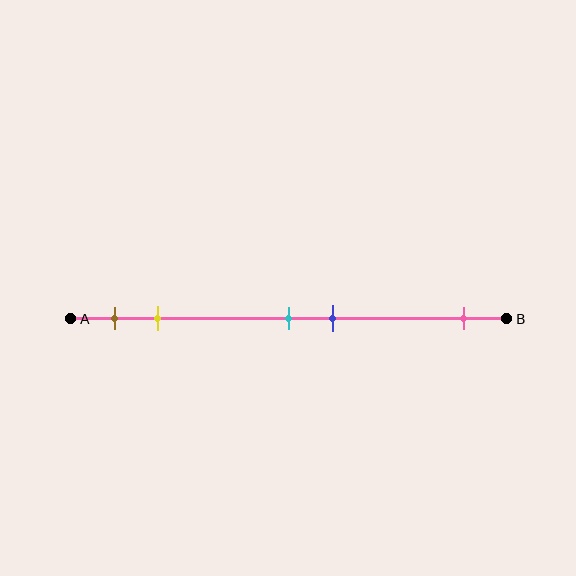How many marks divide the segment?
There are 5 marks dividing the segment.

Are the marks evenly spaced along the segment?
No, the marks are not evenly spaced.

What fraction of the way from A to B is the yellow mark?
The yellow mark is approximately 20% (0.2) of the way from A to B.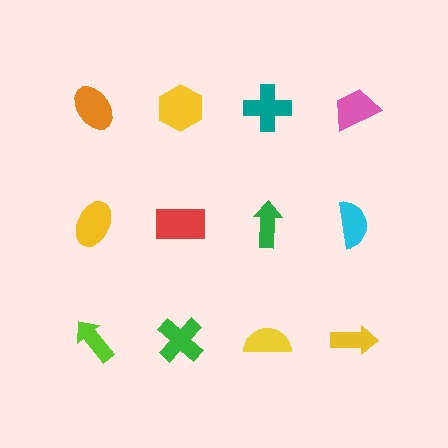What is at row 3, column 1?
A lime arrow.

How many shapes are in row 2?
4 shapes.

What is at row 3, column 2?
A green cross.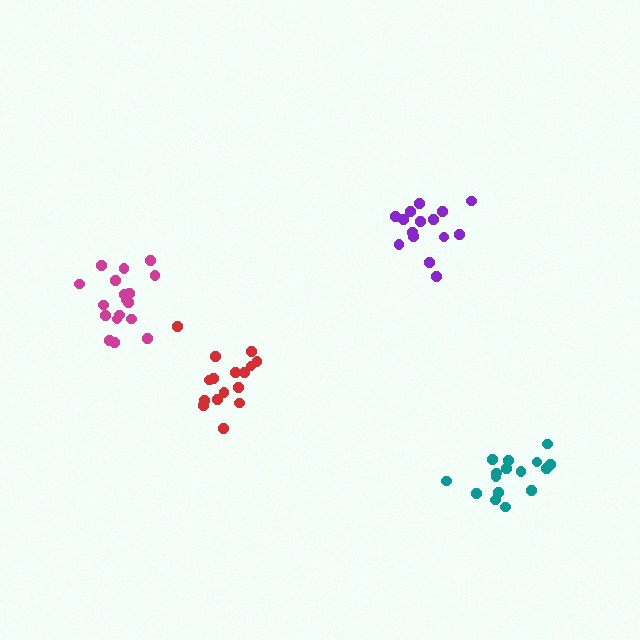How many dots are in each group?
Group 1: 18 dots, Group 2: 16 dots, Group 3: 16 dots, Group 4: 15 dots (65 total).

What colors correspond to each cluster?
The clusters are colored: magenta, red, teal, purple.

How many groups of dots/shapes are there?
There are 4 groups.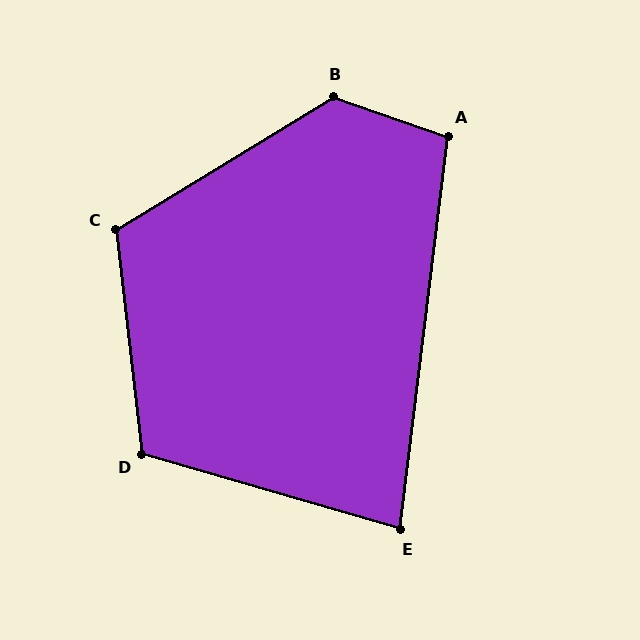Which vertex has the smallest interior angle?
E, at approximately 81 degrees.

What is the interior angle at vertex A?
Approximately 102 degrees (obtuse).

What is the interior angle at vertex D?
Approximately 113 degrees (obtuse).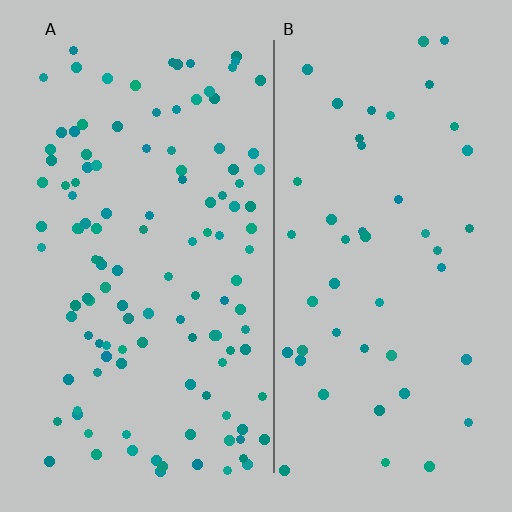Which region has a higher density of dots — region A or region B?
A (the left).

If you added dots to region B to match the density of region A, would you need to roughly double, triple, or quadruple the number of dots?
Approximately double.